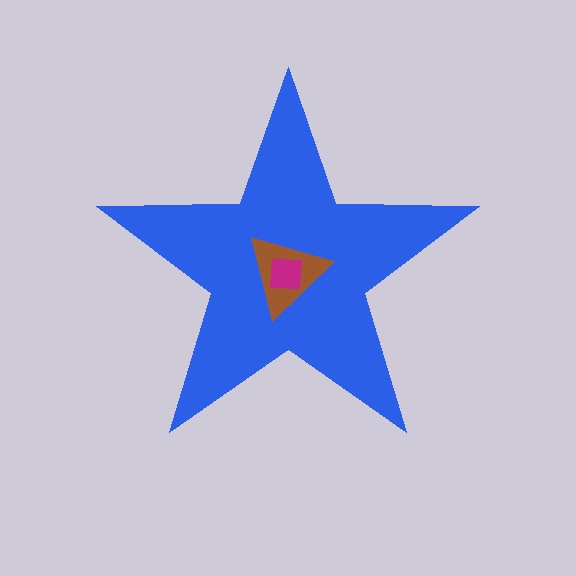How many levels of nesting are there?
3.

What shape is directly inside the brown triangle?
The magenta square.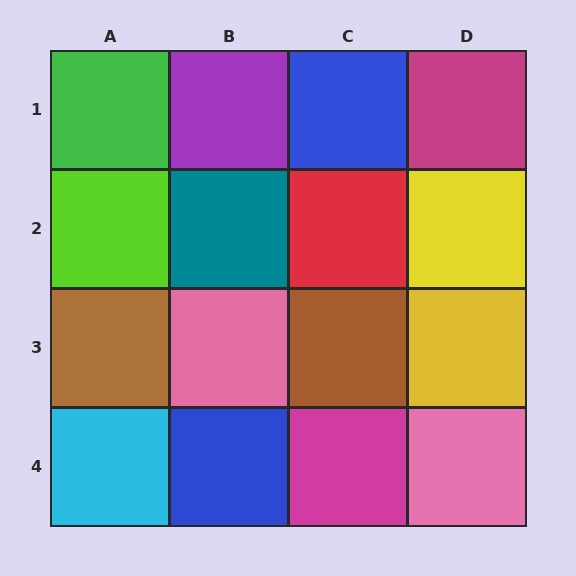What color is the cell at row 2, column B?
Teal.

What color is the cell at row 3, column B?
Pink.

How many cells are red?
1 cell is red.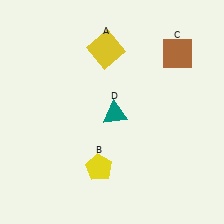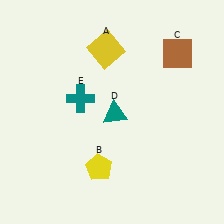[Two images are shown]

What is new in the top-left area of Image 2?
A teal cross (E) was added in the top-left area of Image 2.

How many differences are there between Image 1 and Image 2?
There is 1 difference between the two images.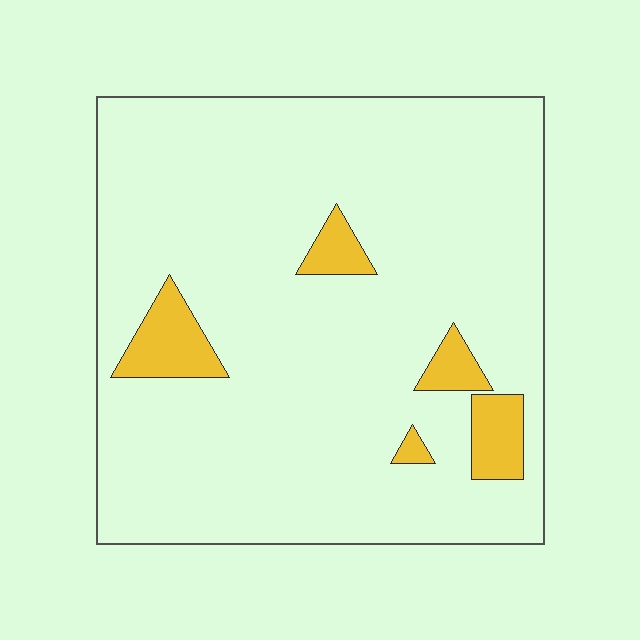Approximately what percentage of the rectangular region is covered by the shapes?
Approximately 10%.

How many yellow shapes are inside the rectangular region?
5.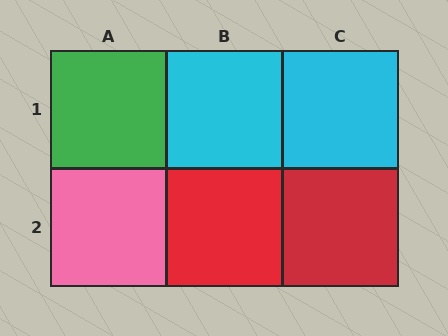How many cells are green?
1 cell is green.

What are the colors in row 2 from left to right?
Pink, red, red.